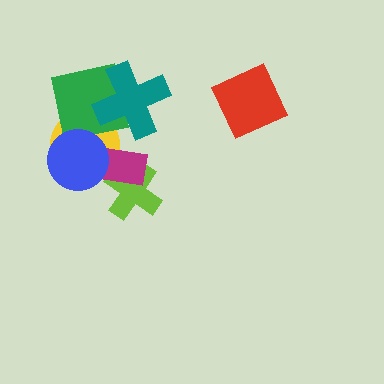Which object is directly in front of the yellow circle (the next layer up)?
The magenta rectangle is directly in front of the yellow circle.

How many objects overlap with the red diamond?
0 objects overlap with the red diamond.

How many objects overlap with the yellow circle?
4 objects overlap with the yellow circle.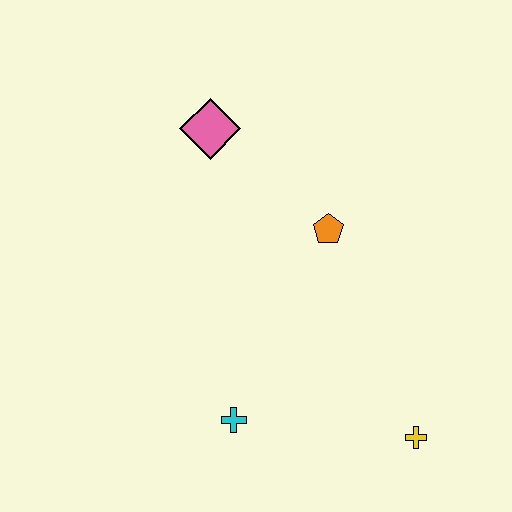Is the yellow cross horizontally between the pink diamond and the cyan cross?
No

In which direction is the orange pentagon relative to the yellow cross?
The orange pentagon is above the yellow cross.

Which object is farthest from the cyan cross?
The pink diamond is farthest from the cyan cross.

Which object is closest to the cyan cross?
The yellow cross is closest to the cyan cross.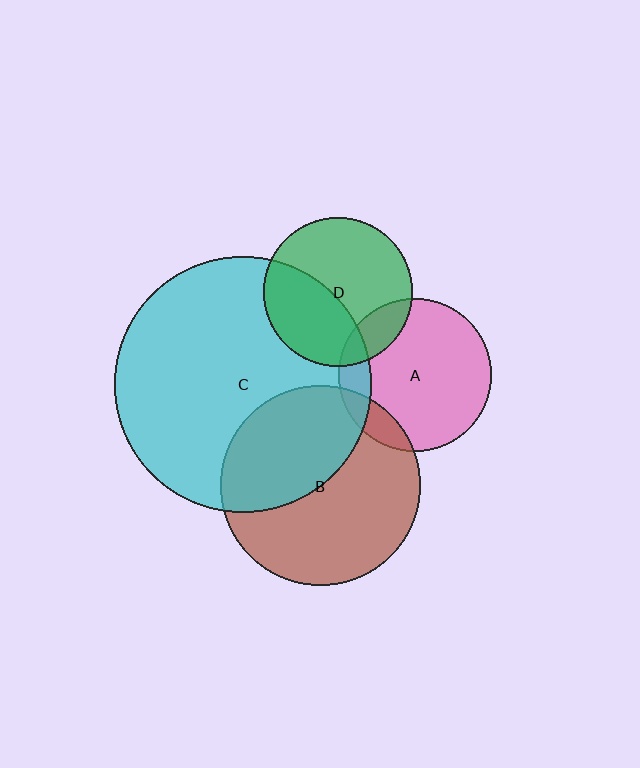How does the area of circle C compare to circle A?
Approximately 2.8 times.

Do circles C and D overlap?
Yes.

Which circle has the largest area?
Circle C (cyan).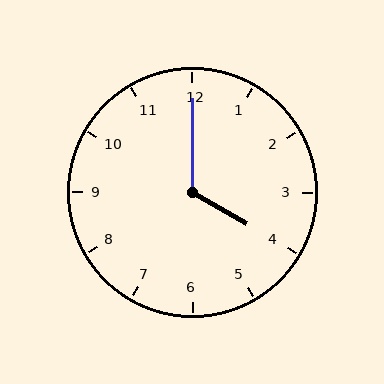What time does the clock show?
4:00.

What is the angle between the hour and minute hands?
Approximately 120 degrees.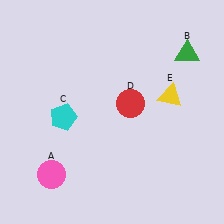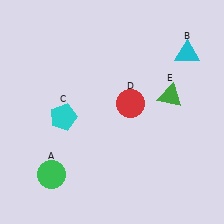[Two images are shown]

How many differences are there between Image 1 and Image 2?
There are 3 differences between the two images.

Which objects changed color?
A changed from pink to green. B changed from green to cyan. E changed from yellow to green.